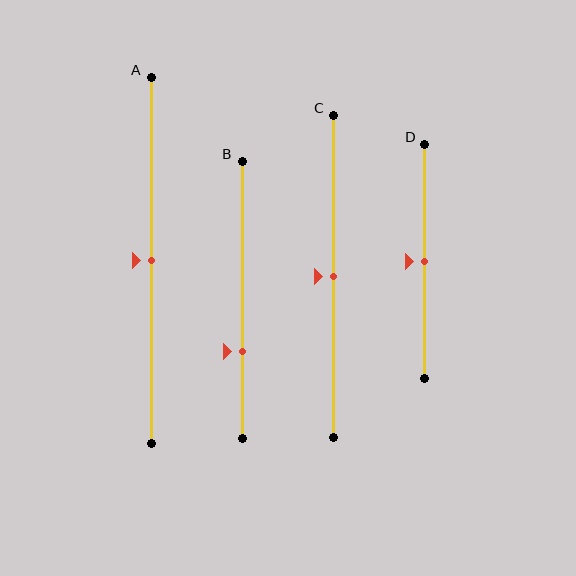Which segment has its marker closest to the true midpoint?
Segment A has its marker closest to the true midpoint.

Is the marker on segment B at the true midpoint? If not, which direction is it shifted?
No, the marker on segment B is shifted downward by about 19% of the segment length.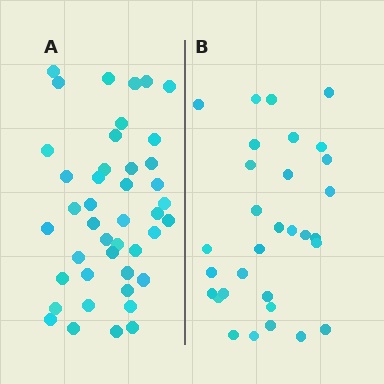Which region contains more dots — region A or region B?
Region A (the left region) has more dots.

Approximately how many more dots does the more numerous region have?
Region A has roughly 12 or so more dots than region B.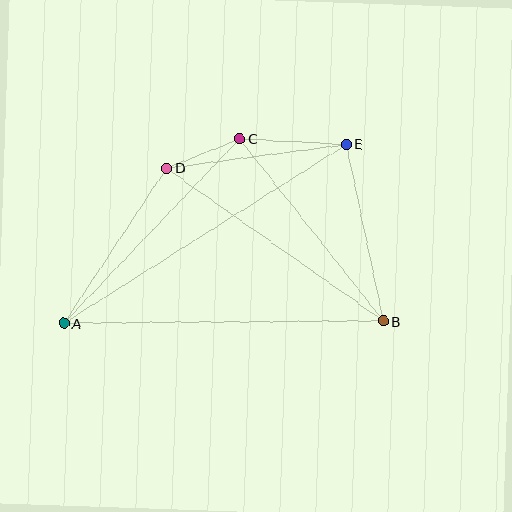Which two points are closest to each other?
Points C and D are closest to each other.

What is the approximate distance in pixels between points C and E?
The distance between C and E is approximately 107 pixels.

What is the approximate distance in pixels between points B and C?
The distance between B and C is approximately 232 pixels.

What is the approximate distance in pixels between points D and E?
The distance between D and E is approximately 181 pixels.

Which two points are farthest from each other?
Points A and E are farthest from each other.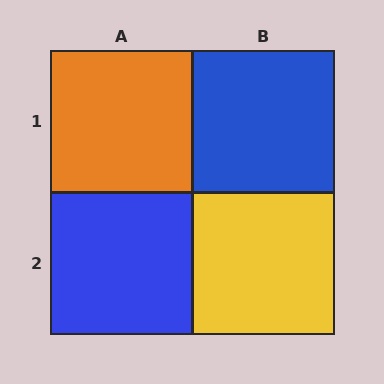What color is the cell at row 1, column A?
Orange.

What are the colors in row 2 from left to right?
Blue, yellow.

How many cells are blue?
2 cells are blue.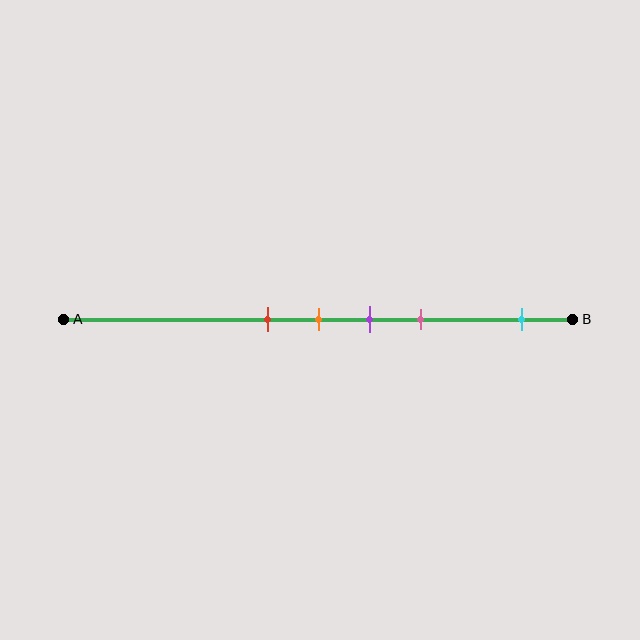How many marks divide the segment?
There are 5 marks dividing the segment.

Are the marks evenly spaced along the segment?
No, the marks are not evenly spaced.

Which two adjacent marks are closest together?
The red and orange marks are the closest adjacent pair.